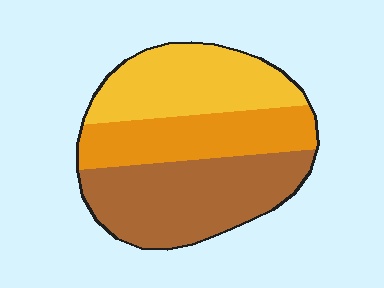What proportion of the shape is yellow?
Yellow takes up between a sixth and a third of the shape.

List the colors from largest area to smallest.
From largest to smallest: brown, yellow, orange.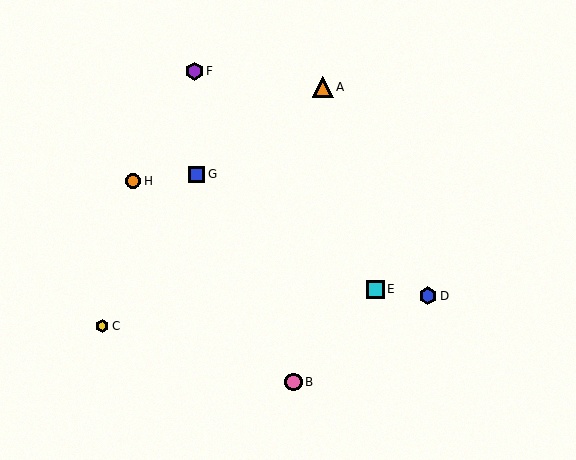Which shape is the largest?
The orange triangle (labeled A) is the largest.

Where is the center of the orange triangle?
The center of the orange triangle is at (323, 87).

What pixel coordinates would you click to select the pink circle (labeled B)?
Click at (293, 382) to select the pink circle B.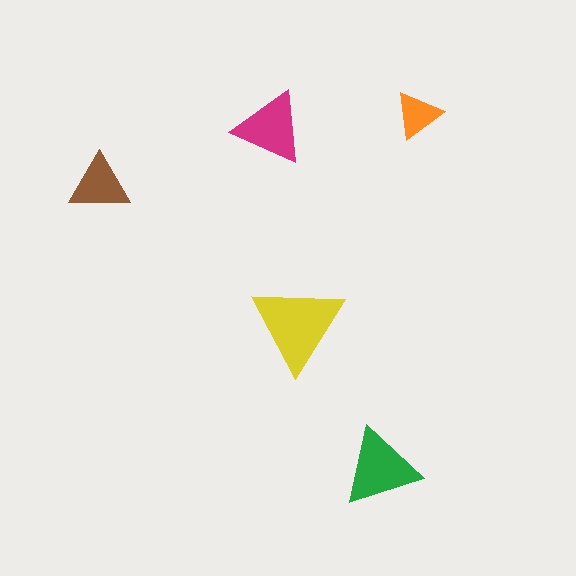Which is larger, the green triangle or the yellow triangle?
The yellow one.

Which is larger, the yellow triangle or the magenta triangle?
The yellow one.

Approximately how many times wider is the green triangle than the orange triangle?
About 1.5 times wider.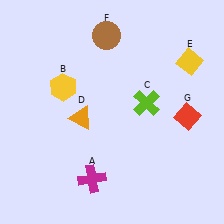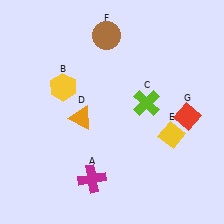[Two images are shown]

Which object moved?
The yellow diamond (E) moved down.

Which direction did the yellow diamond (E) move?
The yellow diamond (E) moved down.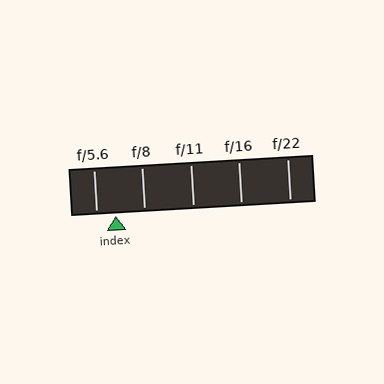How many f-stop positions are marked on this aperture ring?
There are 5 f-stop positions marked.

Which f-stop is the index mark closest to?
The index mark is closest to f/5.6.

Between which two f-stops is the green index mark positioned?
The index mark is between f/5.6 and f/8.